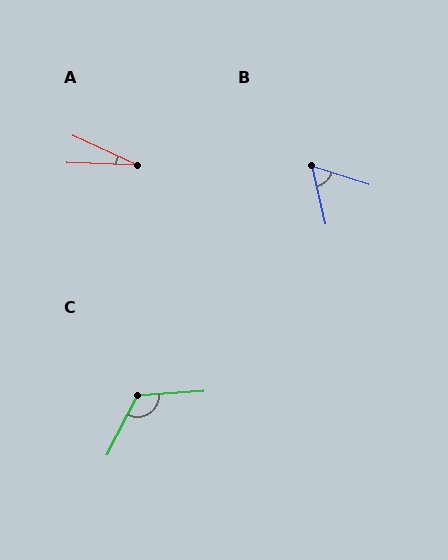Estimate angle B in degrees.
Approximately 60 degrees.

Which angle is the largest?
C, at approximately 121 degrees.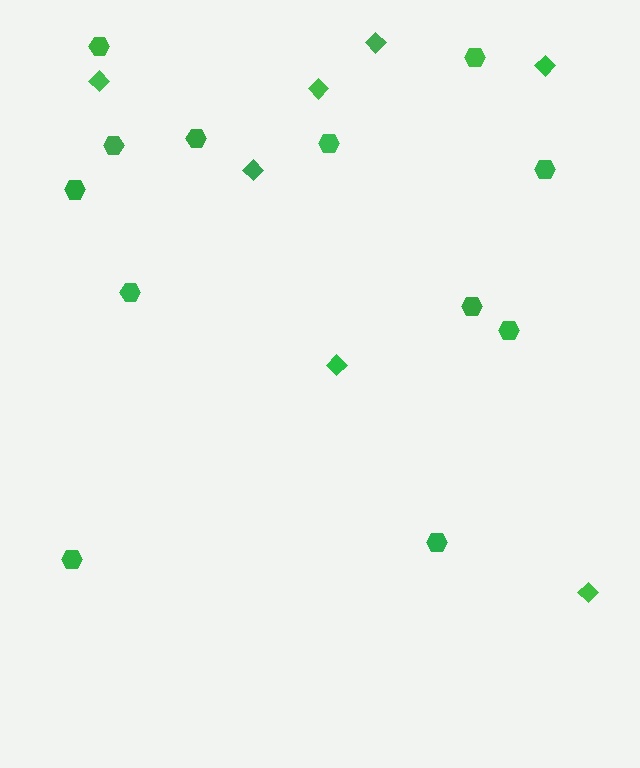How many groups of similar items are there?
There are 2 groups: one group of hexagons (12) and one group of diamonds (7).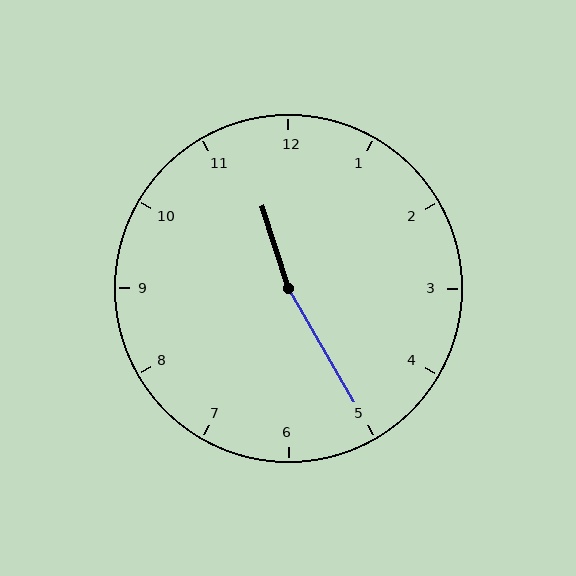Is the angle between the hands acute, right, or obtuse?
It is obtuse.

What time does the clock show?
11:25.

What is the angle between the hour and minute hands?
Approximately 168 degrees.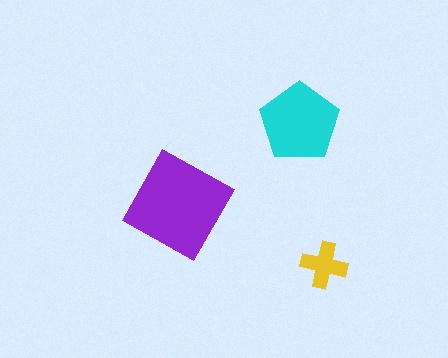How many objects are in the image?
There are 3 objects in the image.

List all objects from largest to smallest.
The purple diamond, the cyan pentagon, the yellow cross.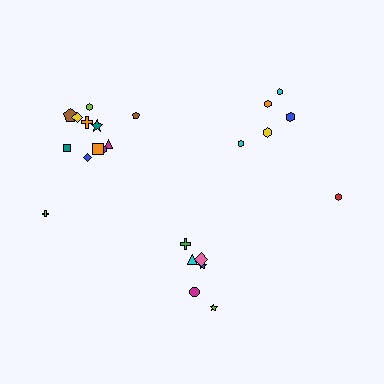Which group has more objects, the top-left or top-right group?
The top-left group.